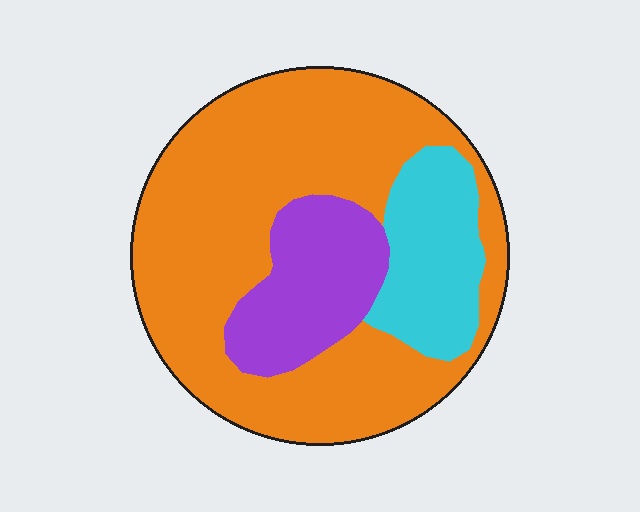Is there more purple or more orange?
Orange.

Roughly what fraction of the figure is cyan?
Cyan covers about 15% of the figure.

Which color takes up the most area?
Orange, at roughly 65%.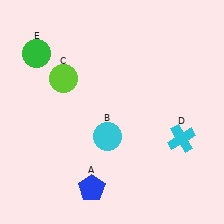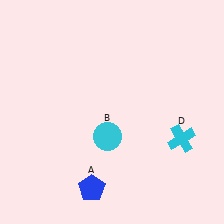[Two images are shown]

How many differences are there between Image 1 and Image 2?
There are 2 differences between the two images.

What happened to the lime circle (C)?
The lime circle (C) was removed in Image 2. It was in the top-left area of Image 1.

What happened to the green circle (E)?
The green circle (E) was removed in Image 2. It was in the top-left area of Image 1.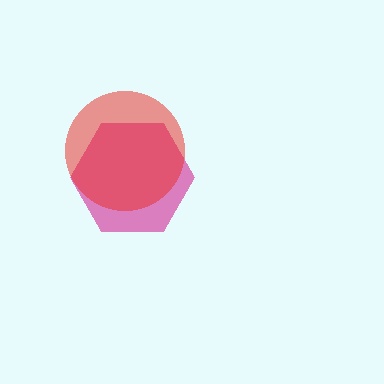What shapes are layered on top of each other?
The layered shapes are: a magenta hexagon, a red circle.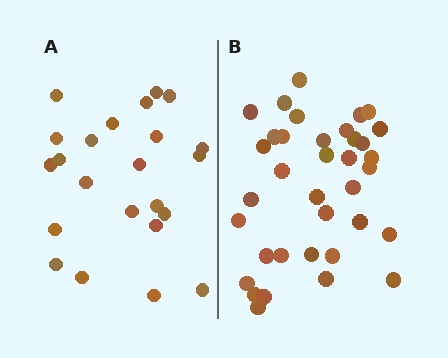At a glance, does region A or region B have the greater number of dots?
Region B (the right region) has more dots.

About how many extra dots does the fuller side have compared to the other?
Region B has approximately 15 more dots than region A.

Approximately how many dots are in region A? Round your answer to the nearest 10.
About 20 dots. (The exact count is 23, which rounds to 20.)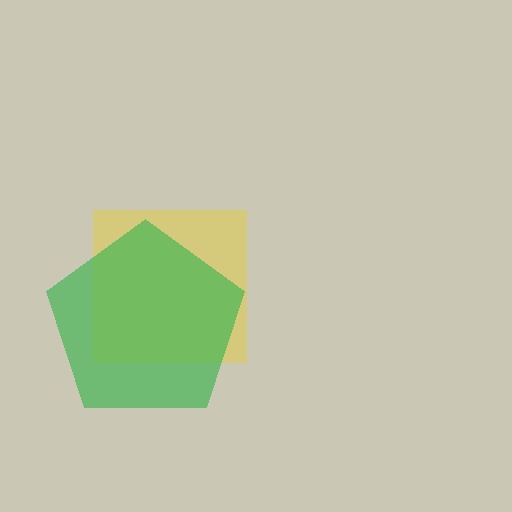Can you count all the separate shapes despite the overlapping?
Yes, there are 2 separate shapes.